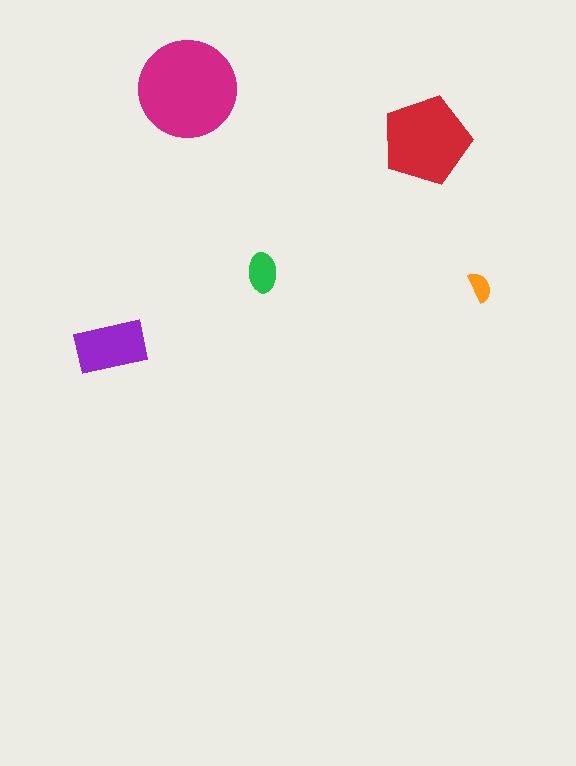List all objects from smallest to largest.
The orange semicircle, the green ellipse, the purple rectangle, the red pentagon, the magenta circle.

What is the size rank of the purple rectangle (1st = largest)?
3rd.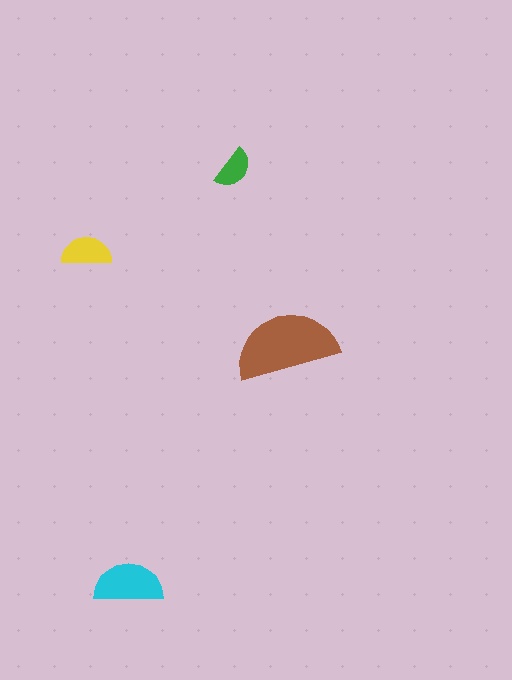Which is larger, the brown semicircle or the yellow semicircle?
The brown one.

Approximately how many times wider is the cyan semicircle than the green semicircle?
About 1.5 times wider.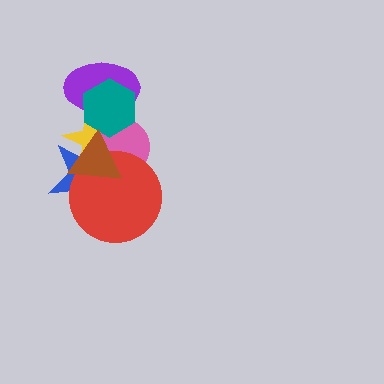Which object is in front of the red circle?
The brown triangle is in front of the red circle.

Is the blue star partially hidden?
Yes, it is partially covered by another shape.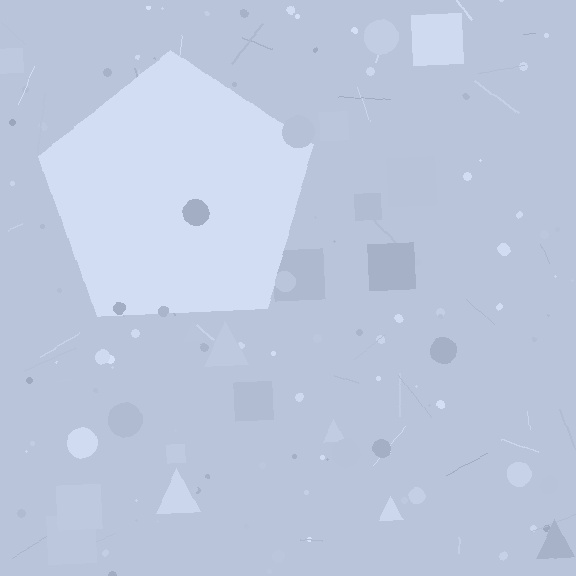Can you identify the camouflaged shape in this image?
The camouflaged shape is a pentagon.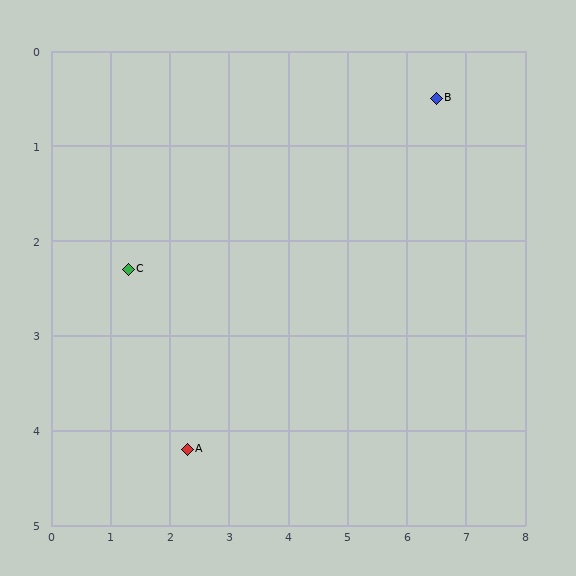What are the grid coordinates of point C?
Point C is at approximately (1.3, 2.3).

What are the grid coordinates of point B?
Point B is at approximately (6.5, 0.5).